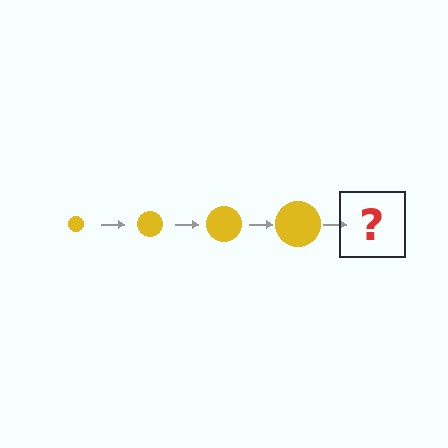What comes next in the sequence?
The next element should be a yellow circle, larger than the previous one.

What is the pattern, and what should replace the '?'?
The pattern is that the circle gets progressively larger each step. The '?' should be a yellow circle, larger than the previous one.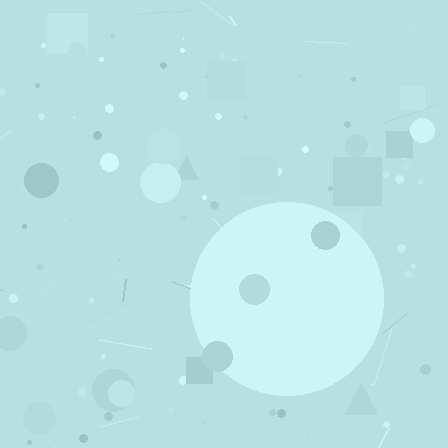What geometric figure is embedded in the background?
A circle is embedded in the background.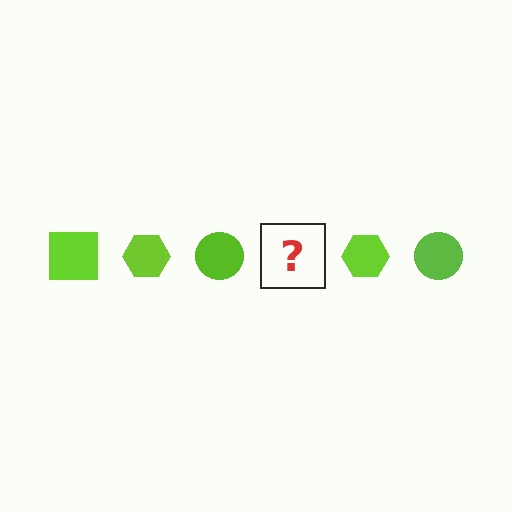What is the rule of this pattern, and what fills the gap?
The rule is that the pattern cycles through square, hexagon, circle shapes in lime. The gap should be filled with a lime square.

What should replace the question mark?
The question mark should be replaced with a lime square.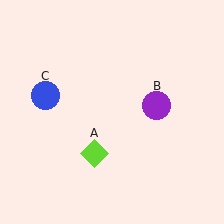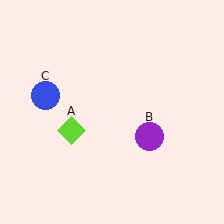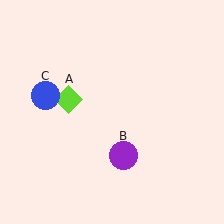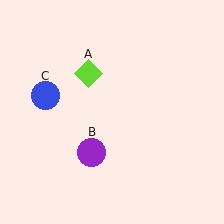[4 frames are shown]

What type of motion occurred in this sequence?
The lime diamond (object A), purple circle (object B) rotated clockwise around the center of the scene.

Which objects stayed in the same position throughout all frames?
Blue circle (object C) remained stationary.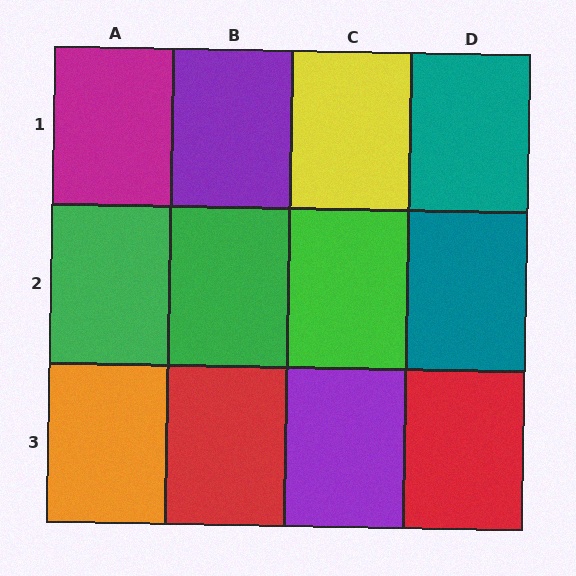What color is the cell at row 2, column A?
Green.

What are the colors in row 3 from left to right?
Orange, red, purple, red.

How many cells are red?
2 cells are red.